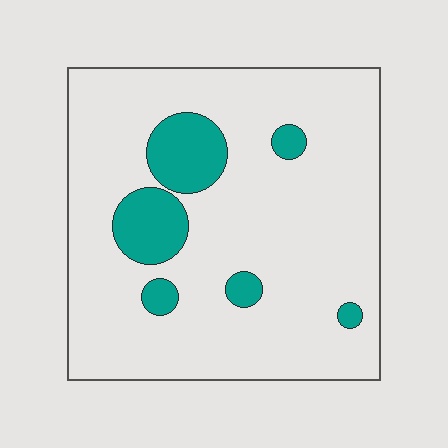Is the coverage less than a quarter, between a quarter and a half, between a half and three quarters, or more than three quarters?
Less than a quarter.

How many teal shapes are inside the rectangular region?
6.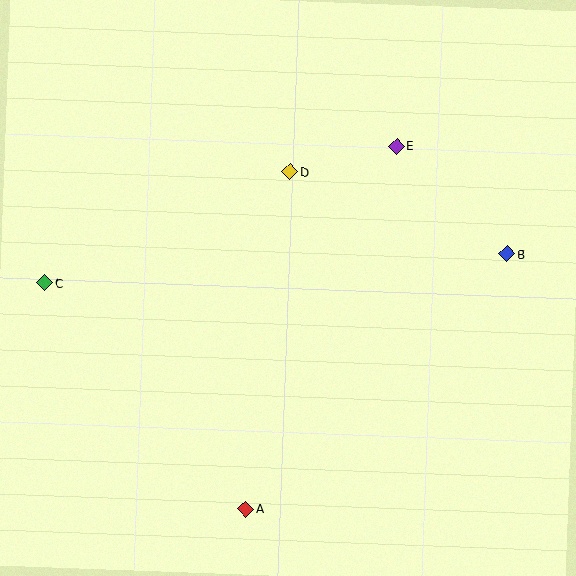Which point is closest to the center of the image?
Point D at (290, 172) is closest to the center.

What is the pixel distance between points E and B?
The distance between E and B is 154 pixels.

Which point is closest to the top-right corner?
Point E is closest to the top-right corner.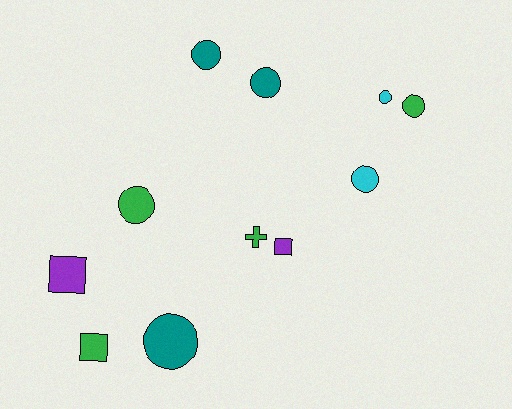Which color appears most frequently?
Green, with 4 objects.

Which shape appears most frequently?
Circle, with 7 objects.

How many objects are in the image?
There are 11 objects.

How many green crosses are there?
There is 1 green cross.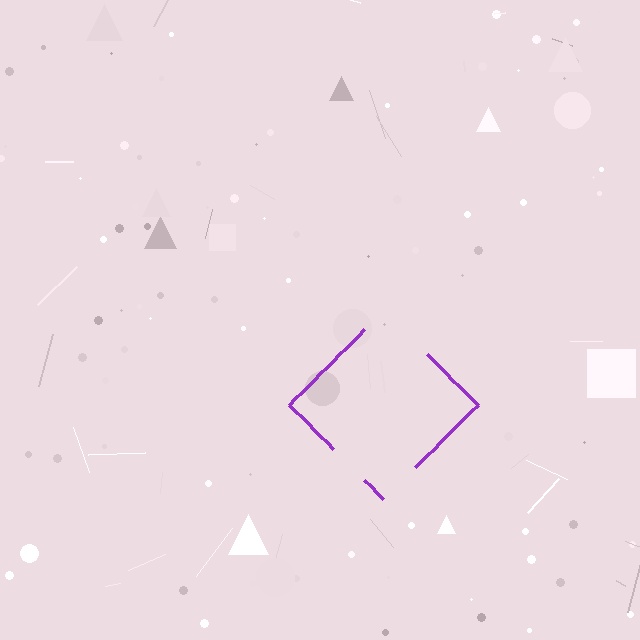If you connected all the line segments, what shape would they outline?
They would outline a diamond.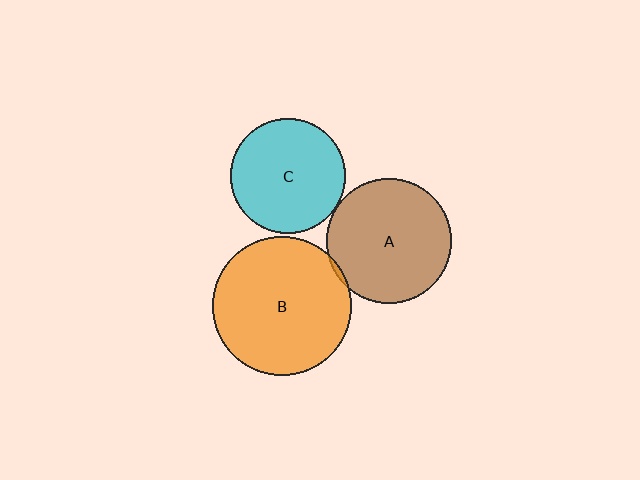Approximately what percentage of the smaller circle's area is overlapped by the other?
Approximately 5%.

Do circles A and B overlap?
Yes.